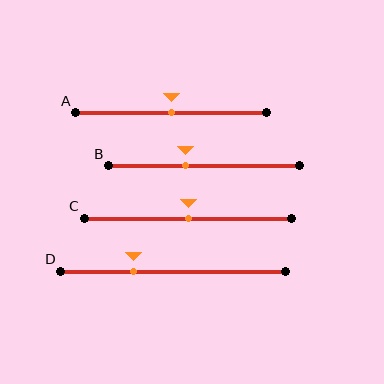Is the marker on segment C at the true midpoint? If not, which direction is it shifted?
Yes, the marker on segment C is at the true midpoint.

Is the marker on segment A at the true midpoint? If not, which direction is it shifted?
Yes, the marker on segment A is at the true midpoint.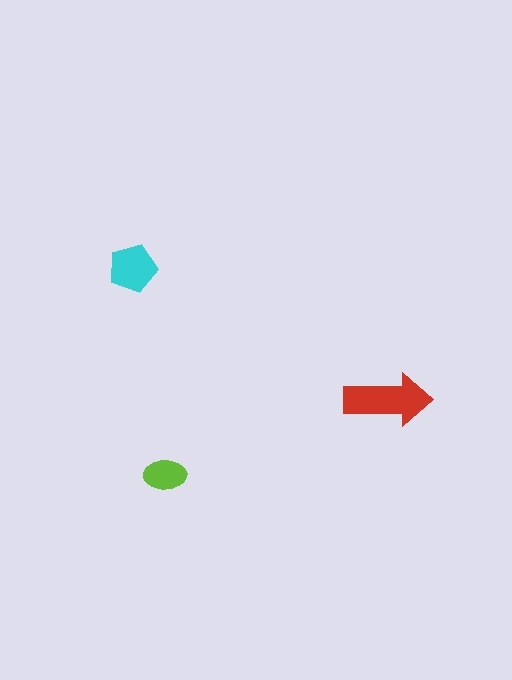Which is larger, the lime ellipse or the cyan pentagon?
The cyan pentagon.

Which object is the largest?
The red arrow.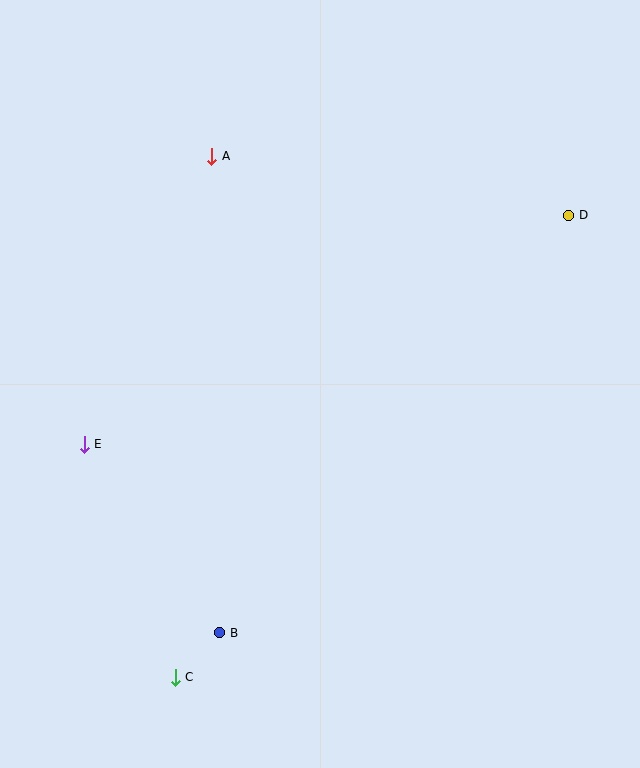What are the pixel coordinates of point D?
Point D is at (569, 215).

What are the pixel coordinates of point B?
Point B is at (220, 633).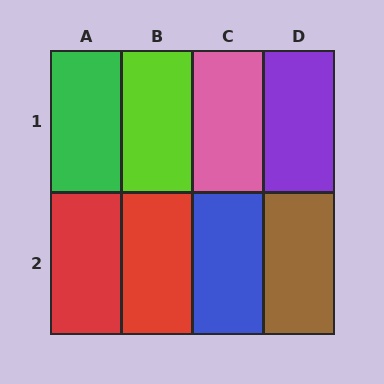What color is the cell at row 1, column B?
Lime.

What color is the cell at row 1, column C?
Pink.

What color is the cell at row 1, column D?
Purple.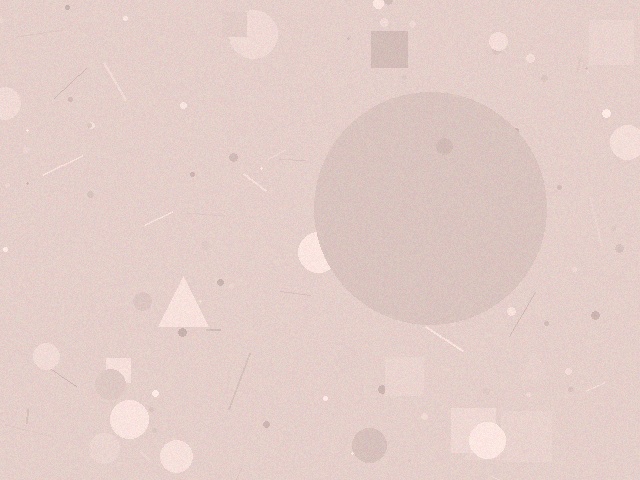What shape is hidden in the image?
A circle is hidden in the image.